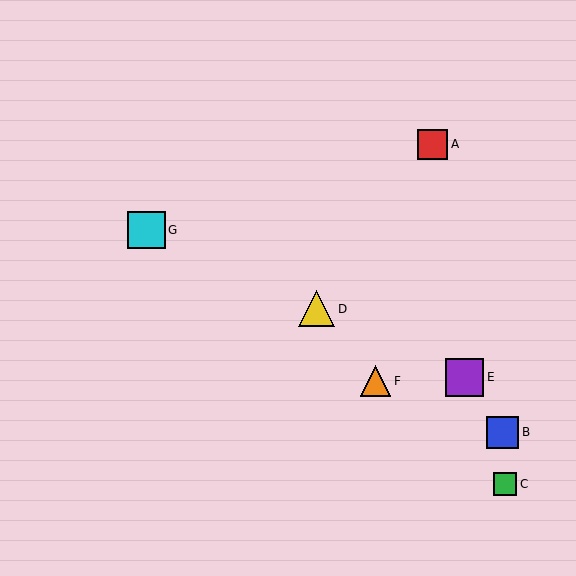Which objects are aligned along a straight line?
Objects D, E, G are aligned along a straight line.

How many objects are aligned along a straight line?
3 objects (D, E, G) are aligned along a straight line.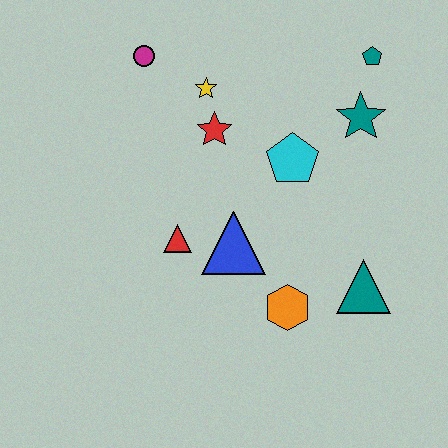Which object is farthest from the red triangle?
The teal pentagon is farthest from the red triangle.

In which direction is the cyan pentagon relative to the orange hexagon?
The cyan pentagon is above the orange hexagon.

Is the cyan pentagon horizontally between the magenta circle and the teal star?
Yes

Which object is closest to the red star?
The yellow star is closest to the red star.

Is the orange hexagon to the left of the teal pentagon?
Yes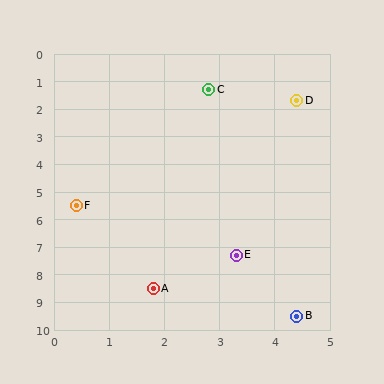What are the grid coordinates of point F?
Point F is at approximately (0.4, 5.5).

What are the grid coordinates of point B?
Point B is at approximately (4.4, 9.5).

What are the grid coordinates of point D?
Point D is at approximately (4.4, 1.7).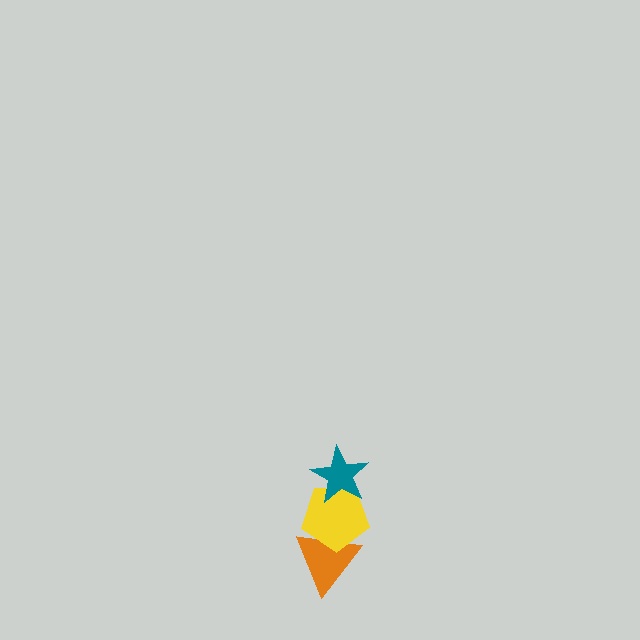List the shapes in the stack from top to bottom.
From top to bottom: the teal star, the yellow pentagon, the orange triangle.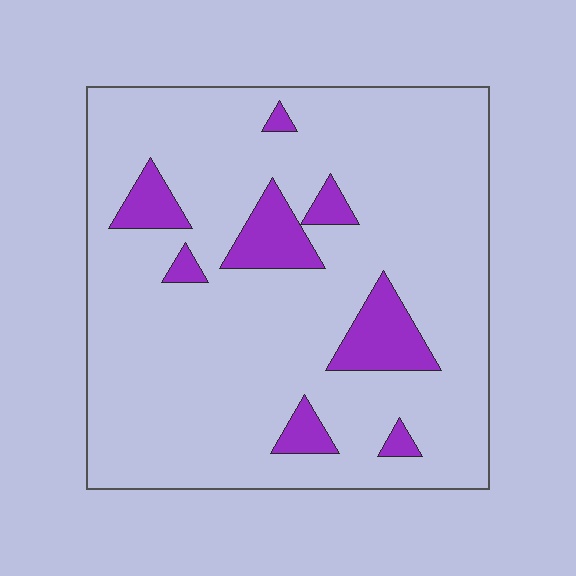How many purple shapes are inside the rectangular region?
8.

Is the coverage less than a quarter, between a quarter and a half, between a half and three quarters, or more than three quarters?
Less than a quarter.